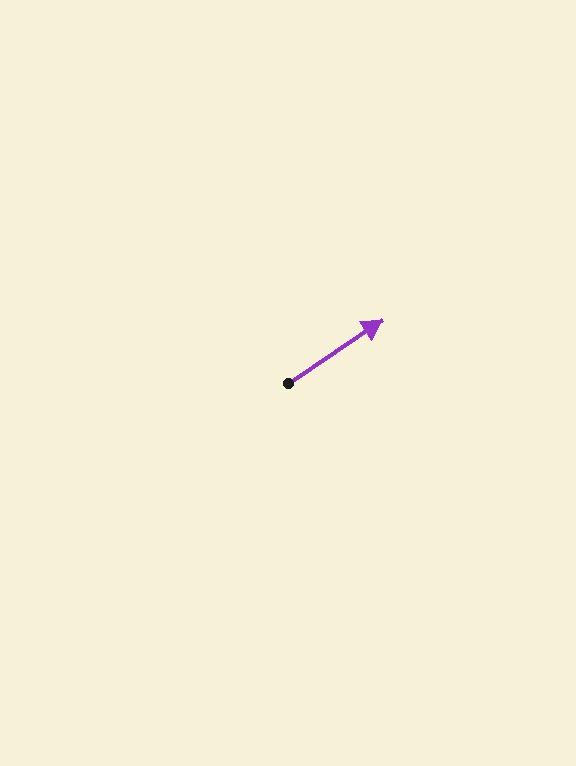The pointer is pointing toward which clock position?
Roughly 2 o'clock.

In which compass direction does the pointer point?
Northeast.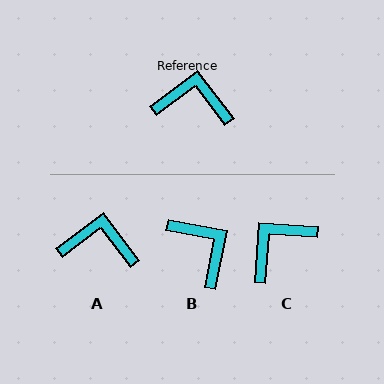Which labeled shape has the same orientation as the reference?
A.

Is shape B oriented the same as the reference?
No, it is off by about 48 degrees.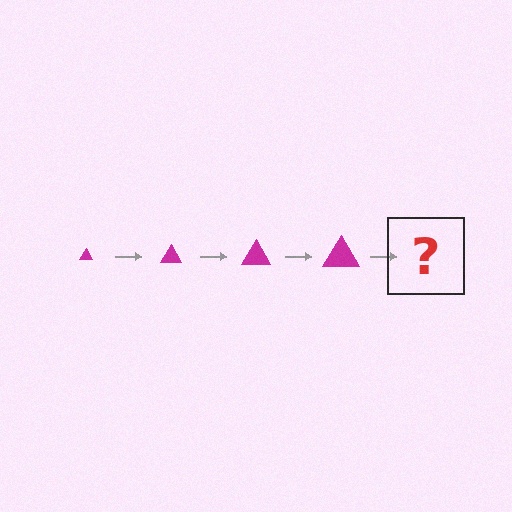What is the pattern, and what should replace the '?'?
The pattern is that the triangle gets progressively larger each step. The '?' should be a magenta triangle, larger than the previous one.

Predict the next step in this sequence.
The next step is a magenta triangle, larger than the previous one.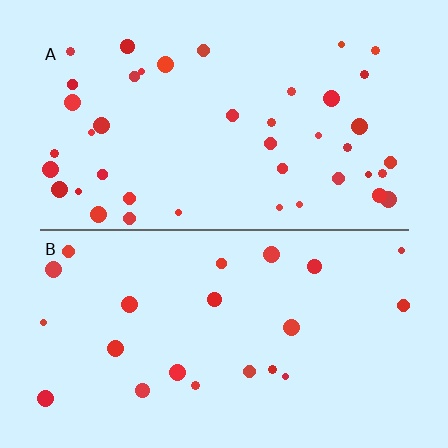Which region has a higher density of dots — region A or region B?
A (the top).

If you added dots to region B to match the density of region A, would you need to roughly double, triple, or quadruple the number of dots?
Approximately double.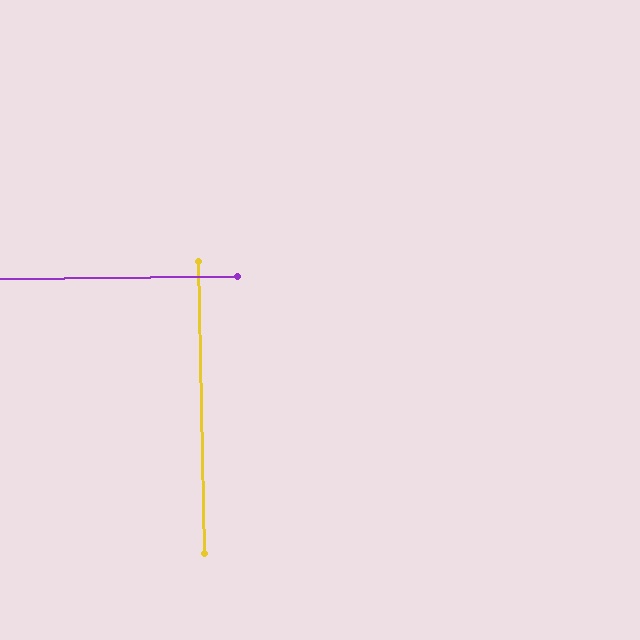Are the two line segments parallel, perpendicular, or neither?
Perpendicular — they meet at approximately 90°.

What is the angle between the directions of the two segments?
Approximately 90 degrees.